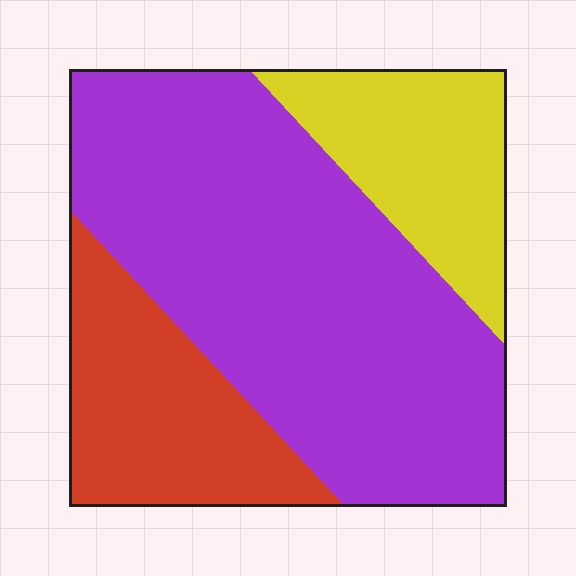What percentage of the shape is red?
Red covers roughly 20% of the shape.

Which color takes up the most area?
Purple, at roughly 60%.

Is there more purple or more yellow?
Purple.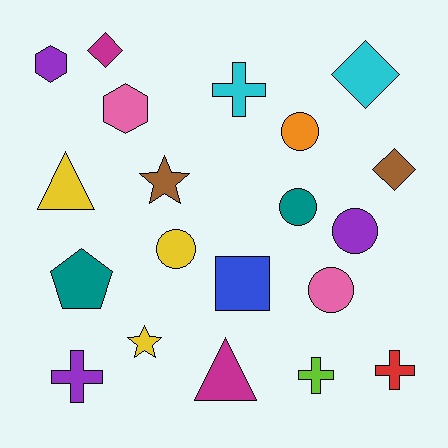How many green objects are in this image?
There are no green objects.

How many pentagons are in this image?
There is 1 pentagon.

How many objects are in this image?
There are 20 objects.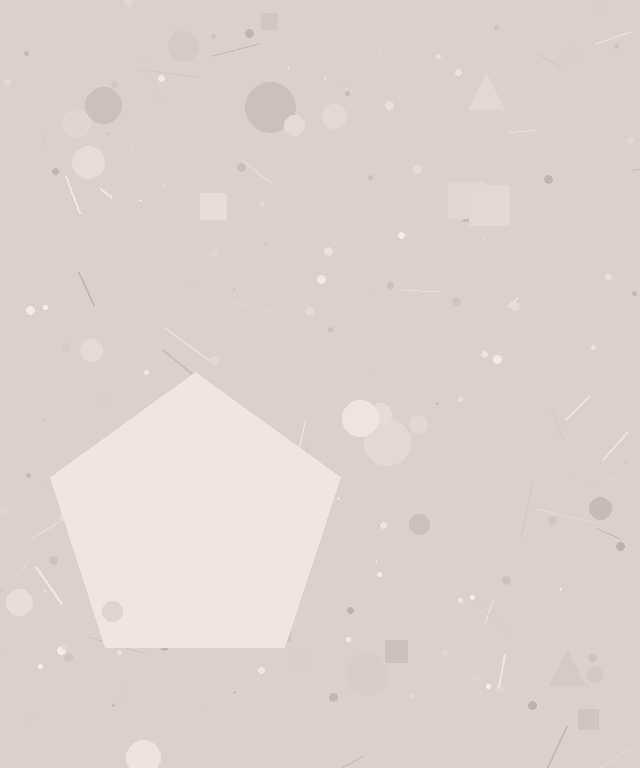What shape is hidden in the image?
A pentagon is hidden in the image.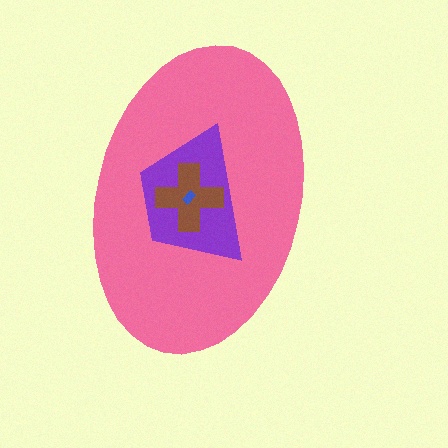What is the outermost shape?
The pink ellipse.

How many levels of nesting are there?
4.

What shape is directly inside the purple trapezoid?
The brown cross.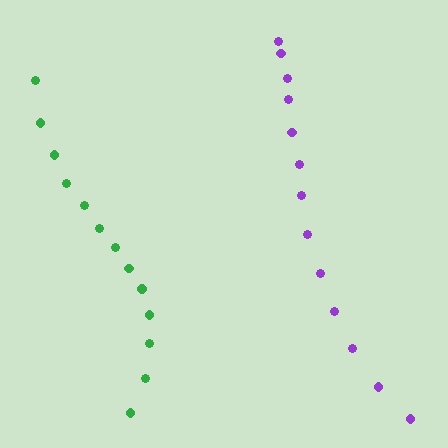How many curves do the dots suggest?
There are 2 distinct paths.